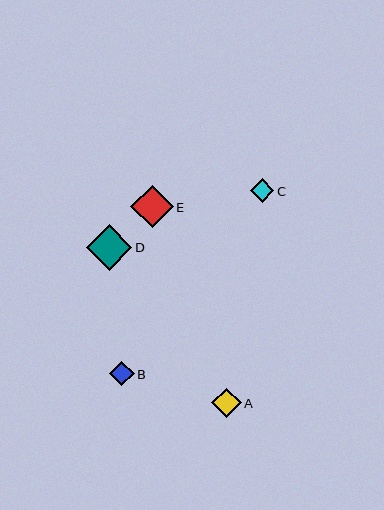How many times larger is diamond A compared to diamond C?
Diamond A is approximately 1.3 times the size of diamond C.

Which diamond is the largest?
Diamond D is the largest with a size of approximately 45 pixels.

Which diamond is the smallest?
Diamond C is the smallest with a size of approximately 23 pixels.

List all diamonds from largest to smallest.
From largest to smallest: D, E, A, B, C.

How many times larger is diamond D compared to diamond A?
Diamond D is approximately 1.5 times the size of diamond A.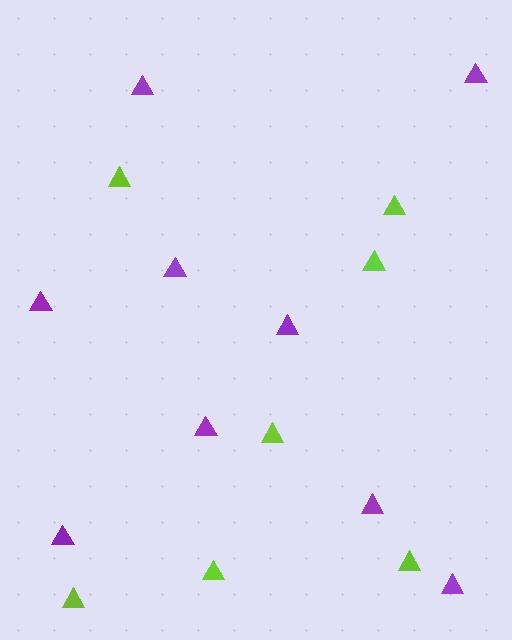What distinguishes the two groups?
There are 2 groups: one group of purple triangles (9) and one group of lime triangles (7).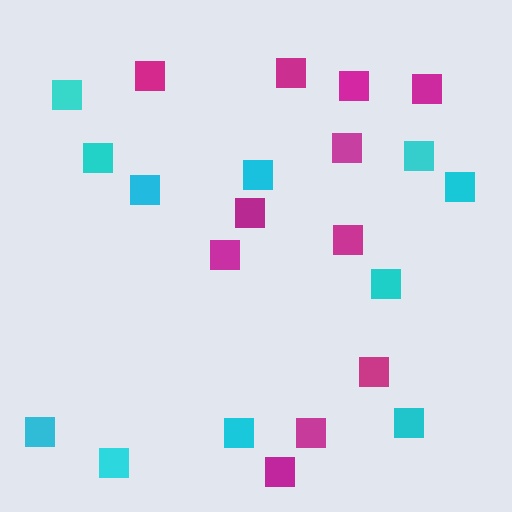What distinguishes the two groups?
There are 2 groups: one group of magenta squares (11) and one group of cyan squares (11).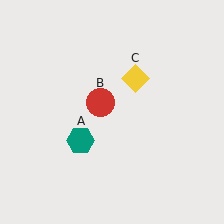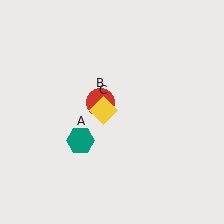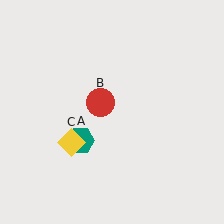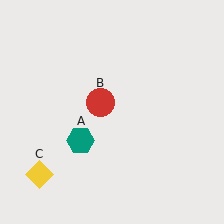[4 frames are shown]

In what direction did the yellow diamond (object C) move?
The yellow diamond (object C) moved down and to the left.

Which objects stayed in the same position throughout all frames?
Teal hexagon (object A) and red circle (object B) remained stationary.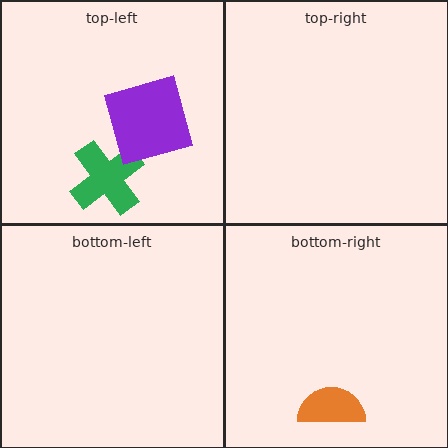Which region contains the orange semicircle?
The bottom-right region.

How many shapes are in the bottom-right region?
1.